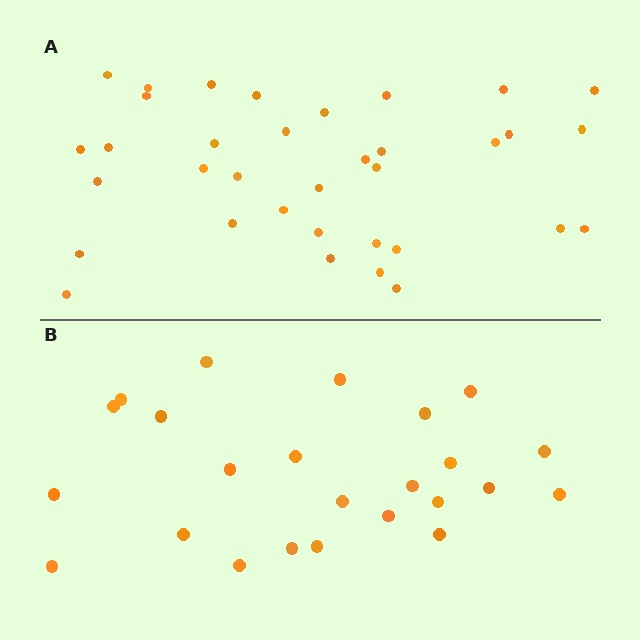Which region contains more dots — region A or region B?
Region A (the top region) has more dots.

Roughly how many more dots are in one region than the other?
Region A has roughly 12 or so more dots than region B.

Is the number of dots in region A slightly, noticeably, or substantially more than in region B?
Region A has substantially more. The ratio is roughly 1.5 to 1.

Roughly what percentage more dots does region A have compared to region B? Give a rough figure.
About 45% more.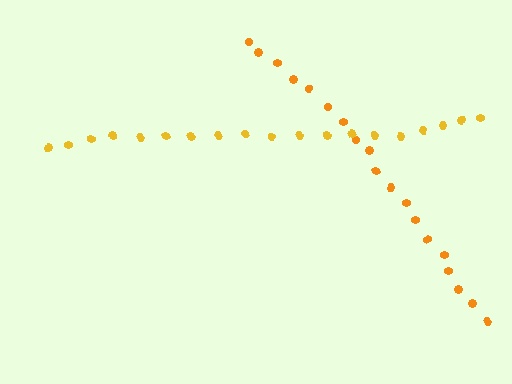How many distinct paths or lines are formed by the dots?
There are 2 distinct paths.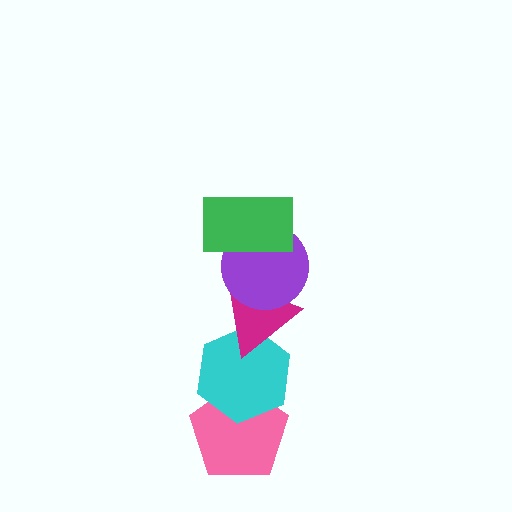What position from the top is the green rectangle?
The green rectangle is 1st from the top.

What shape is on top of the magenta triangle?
The purple circle is on top of the magenta triangle.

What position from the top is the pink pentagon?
The pink pentagon is 5th from the top.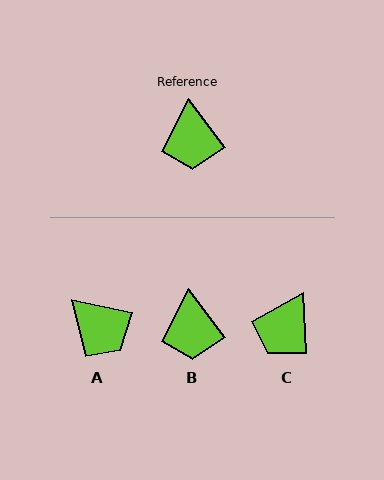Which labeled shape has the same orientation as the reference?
B.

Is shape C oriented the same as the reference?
No, it is off by about 34 degrees.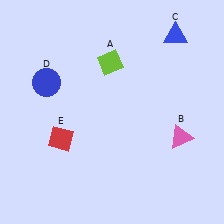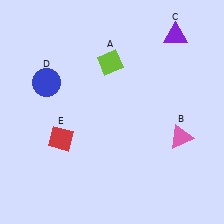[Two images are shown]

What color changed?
The triangle (C) changed from blue in Image 1 to purple in Image 2.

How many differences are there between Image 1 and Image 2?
There is 1 difference between the two images.